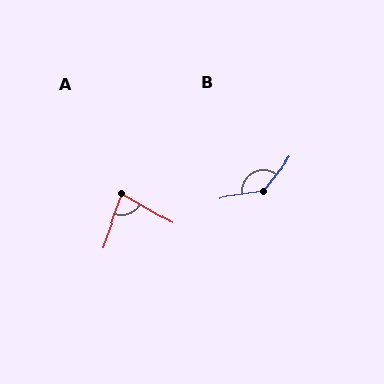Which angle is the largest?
B, at approximately 137 degrees.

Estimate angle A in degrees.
Approximately 80 degrees.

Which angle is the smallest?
A, at approximately 80 degrees.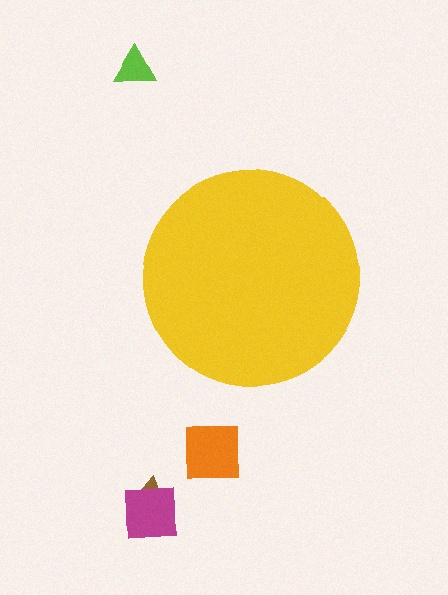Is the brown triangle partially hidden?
No, the brown triangle is fully visible.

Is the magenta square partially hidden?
No, the magenta square is fully visible.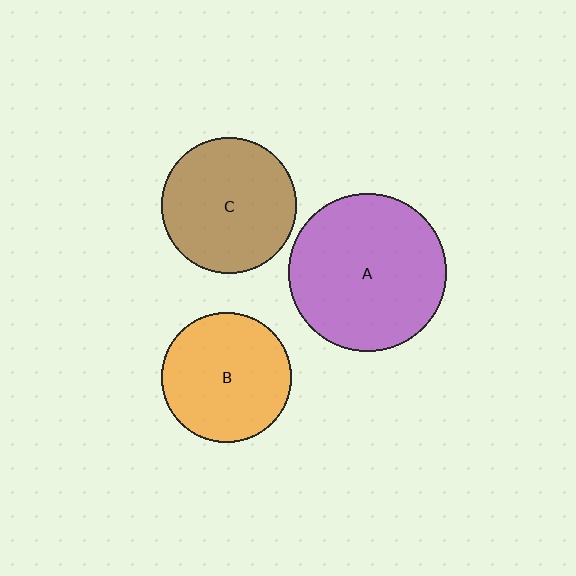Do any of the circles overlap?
No, none of the circles overlap.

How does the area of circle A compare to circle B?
Approximately 1.5 times.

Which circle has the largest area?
Circle A (purple).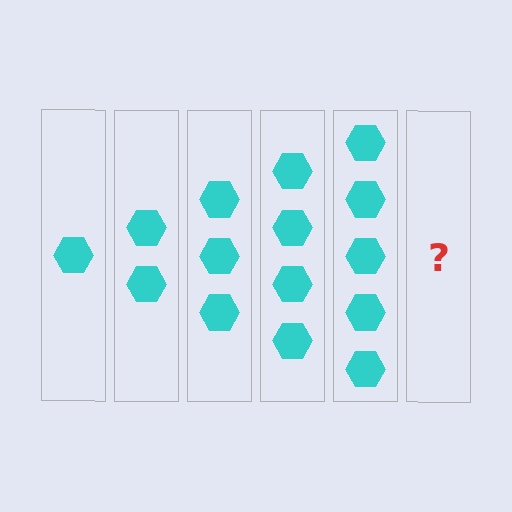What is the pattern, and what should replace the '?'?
The pattern is that each step adds one more hexagon. The '?' should be 6 hexagons.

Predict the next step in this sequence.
The next step is 6 hexagons.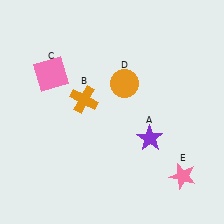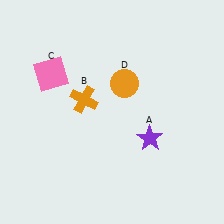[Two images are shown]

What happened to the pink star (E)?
The pink star (E) was removed in Image 2. It was in the bottom-right area of Image 1.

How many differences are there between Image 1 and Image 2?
There is 1 difference between the two images.